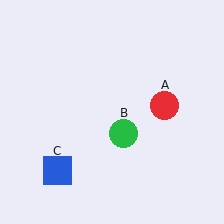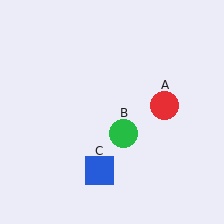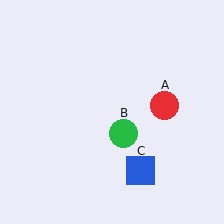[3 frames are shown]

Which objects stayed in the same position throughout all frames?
Red circle (object A) and green circle (object B) remained stationary.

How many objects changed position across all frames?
1 object changed position: blue square (object C).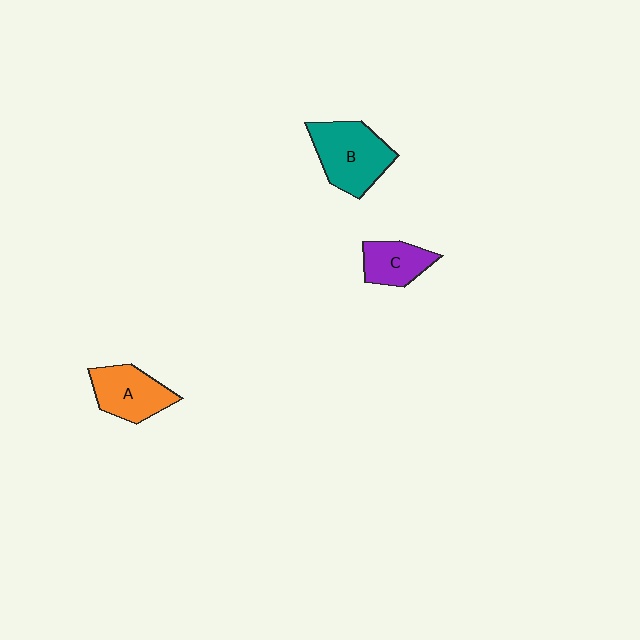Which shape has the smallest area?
Shape C (purple).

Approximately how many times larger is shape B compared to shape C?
Approximately 1.7 times.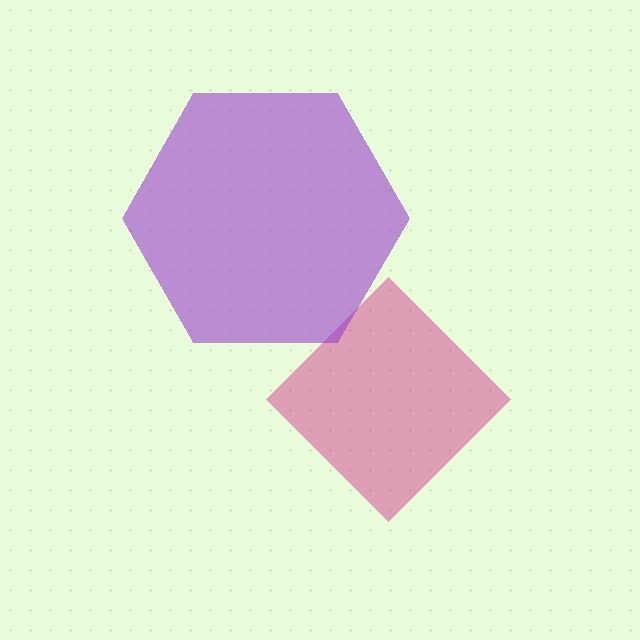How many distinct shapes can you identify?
There are 2 distinct shapes: a magenta diamond, a purple hexagon.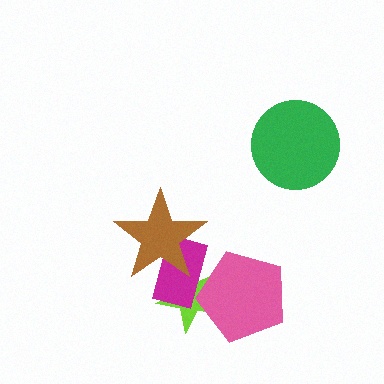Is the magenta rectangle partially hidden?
Yes, it is partially covered by another shape.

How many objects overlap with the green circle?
0 objects overlap with the green circle.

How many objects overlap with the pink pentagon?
2 objects overlap with the pink pentagon.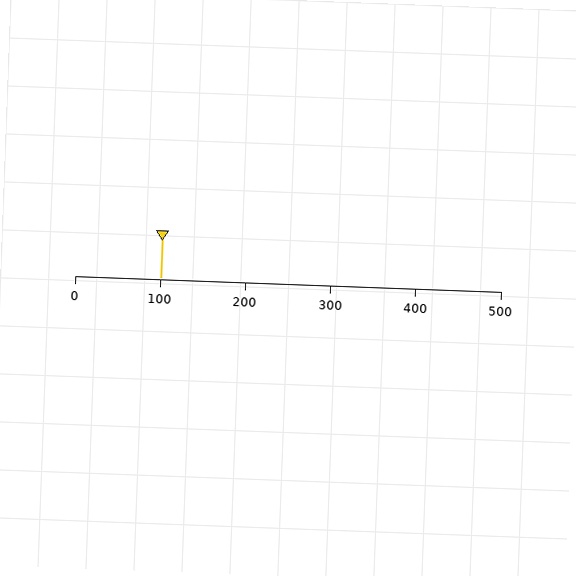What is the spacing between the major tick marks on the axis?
The major ticks are spaced 100 apart.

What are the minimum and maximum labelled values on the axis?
The axis runs from 0 to 500.